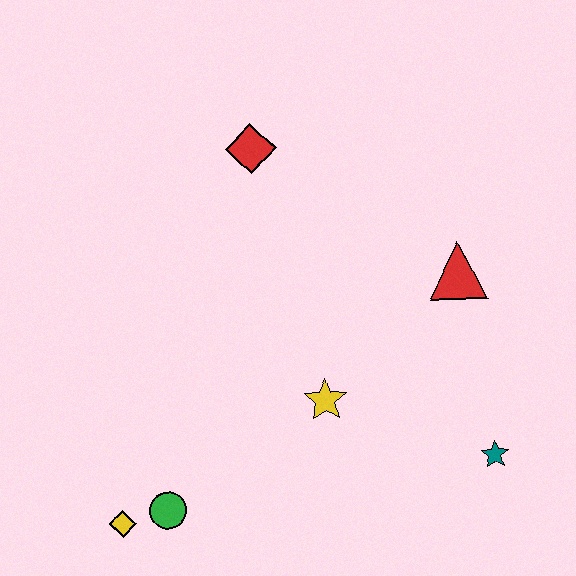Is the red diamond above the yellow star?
Yes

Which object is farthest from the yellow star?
The red diamond is farthest from the yellow star.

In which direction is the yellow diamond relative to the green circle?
The yellow diamond is to the left of the green circle.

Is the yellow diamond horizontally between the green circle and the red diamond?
No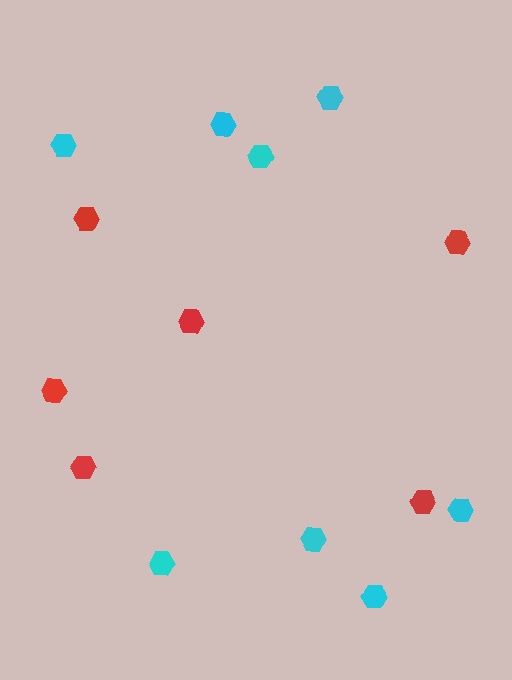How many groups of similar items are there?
There are 2 groups: one group of red hexagons (6) and one group of cyan hexagons (8).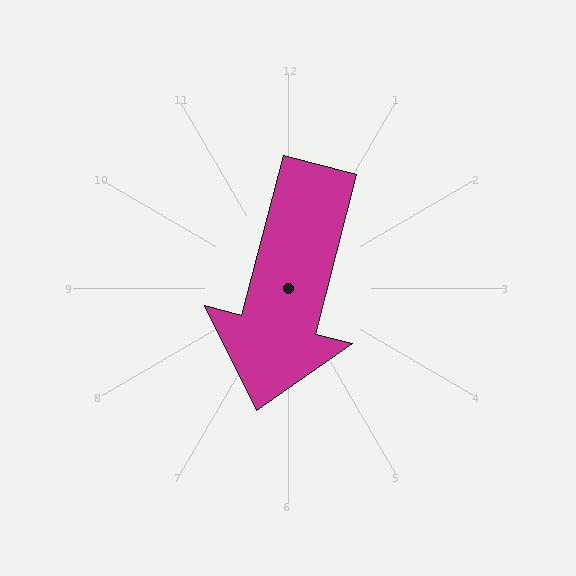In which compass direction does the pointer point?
South.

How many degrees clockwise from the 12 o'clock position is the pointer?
Approximately 195 degrees.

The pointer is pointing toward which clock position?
Roughly 6 o'clock.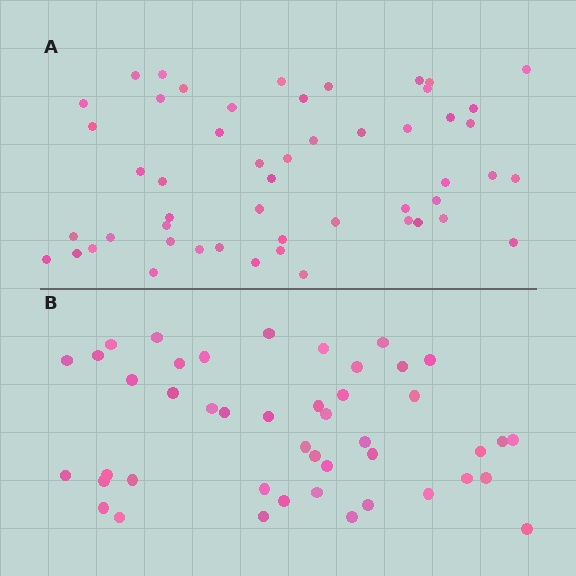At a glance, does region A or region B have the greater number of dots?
Region A (the top region) has more dots.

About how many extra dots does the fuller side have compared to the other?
Region A has roughly 8 or so more dots than region B.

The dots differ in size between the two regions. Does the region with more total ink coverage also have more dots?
No. Region B has more total ink coverage because its dots are larger, but region A actually contains more individual dots. Total area can be misleading — the number of items is what matters here.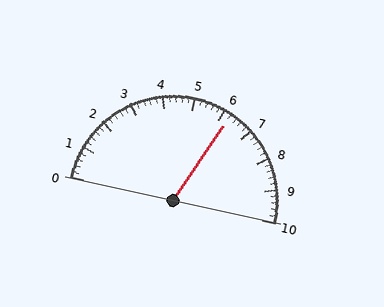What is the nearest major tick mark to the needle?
The nearest major tick mark is 6.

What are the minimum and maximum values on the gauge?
The gauge ranges from 0 to 10.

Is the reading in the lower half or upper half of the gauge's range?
The reading is in the upper half of the range (0 to 10).